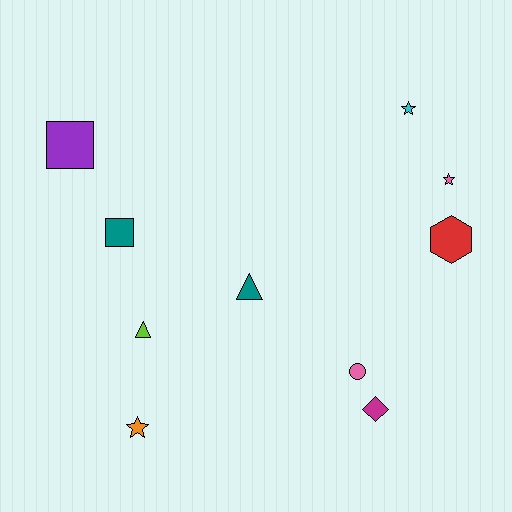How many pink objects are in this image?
There are 2 pink objects.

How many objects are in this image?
There are 10 objects.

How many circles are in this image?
There is 1 circle.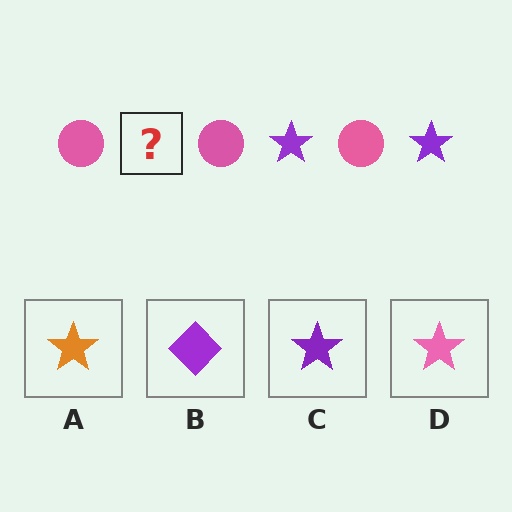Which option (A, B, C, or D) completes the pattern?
C.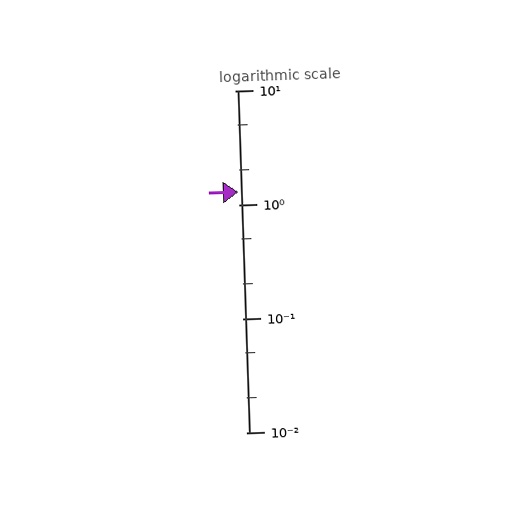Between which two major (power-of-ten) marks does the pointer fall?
The pointer is between 1 and 10.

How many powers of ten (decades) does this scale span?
The scale spans 3 decades, from 0.01 to 10.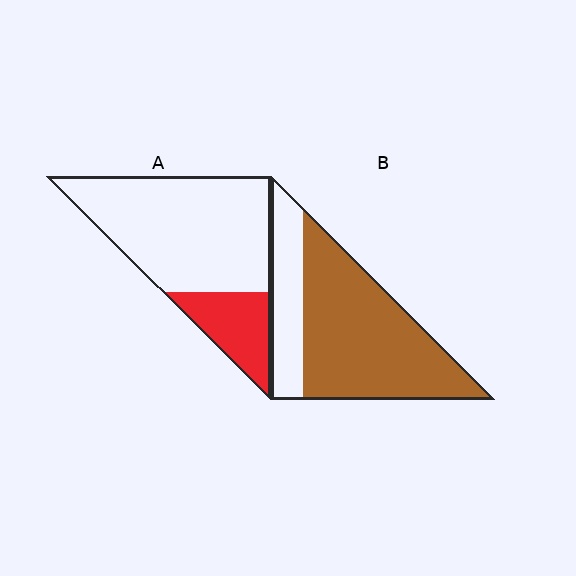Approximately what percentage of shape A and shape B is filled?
A is approximately 25% and B is approximately 75%.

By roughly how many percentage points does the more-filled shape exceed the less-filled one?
By roughly 50 percentage points (B over A).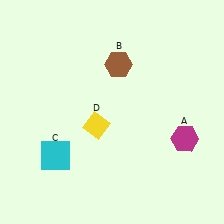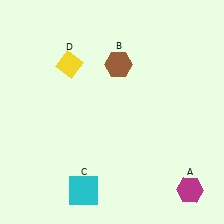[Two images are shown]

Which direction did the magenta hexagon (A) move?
The magenta hexagon (A) moved down.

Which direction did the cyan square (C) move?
The cyan square (C) moved down.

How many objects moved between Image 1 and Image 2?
3 objects moved between the two images.